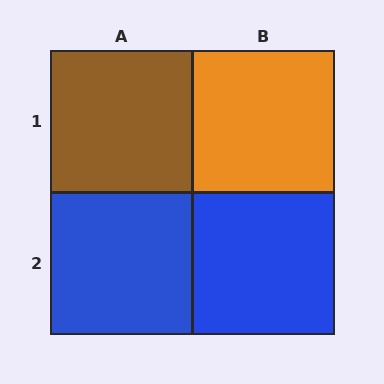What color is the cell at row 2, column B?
Blue.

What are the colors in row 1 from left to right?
Brown, orange.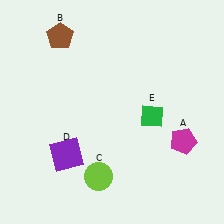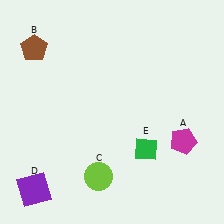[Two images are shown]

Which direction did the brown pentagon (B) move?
The brown pentagon (B) moved left.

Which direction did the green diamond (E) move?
The green diamond (E) moved down.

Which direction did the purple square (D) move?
The purple square (D) moved down.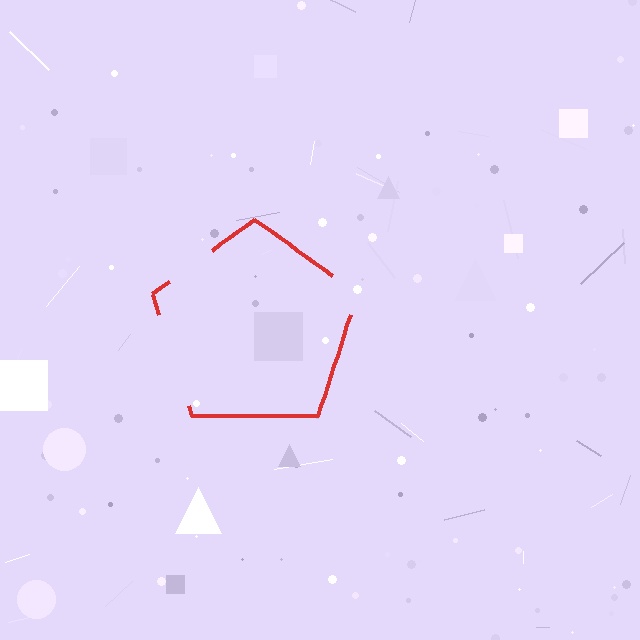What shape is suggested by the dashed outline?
The dashed outline suggests a pentagon.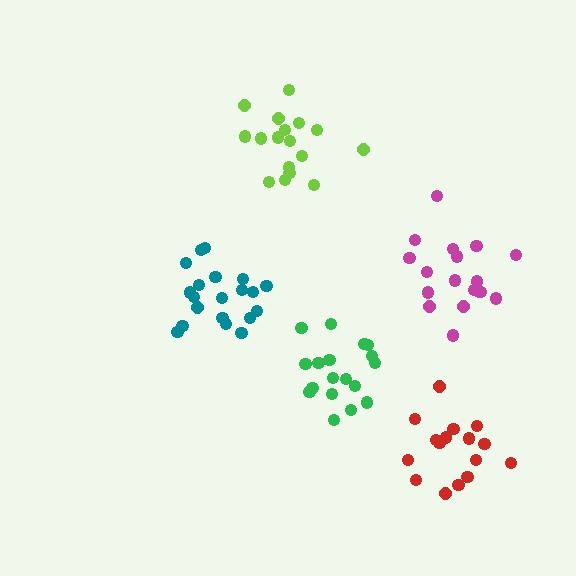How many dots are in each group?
Group 1: 16 dots, Group 2: 18 dots, Group 3: 17 dots, Group 4: 20 dots, Group 5: 19 dots (90 total).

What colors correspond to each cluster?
The clusters are colored: red, green, lime, teal, magenta.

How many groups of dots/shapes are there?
There are 5 groups.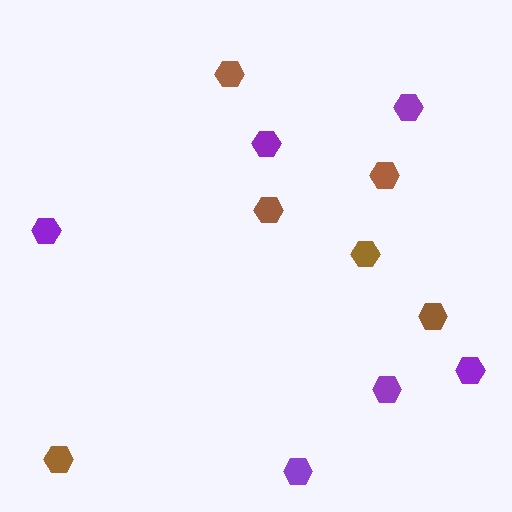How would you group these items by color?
There are 2 groups: one group of brown hexagons (6) and one group of purple hexagons (6).